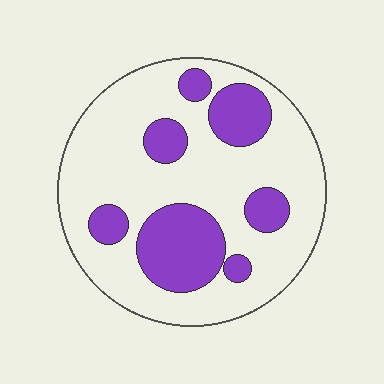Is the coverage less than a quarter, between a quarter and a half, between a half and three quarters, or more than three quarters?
Between a quarter and a half.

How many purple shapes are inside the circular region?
7.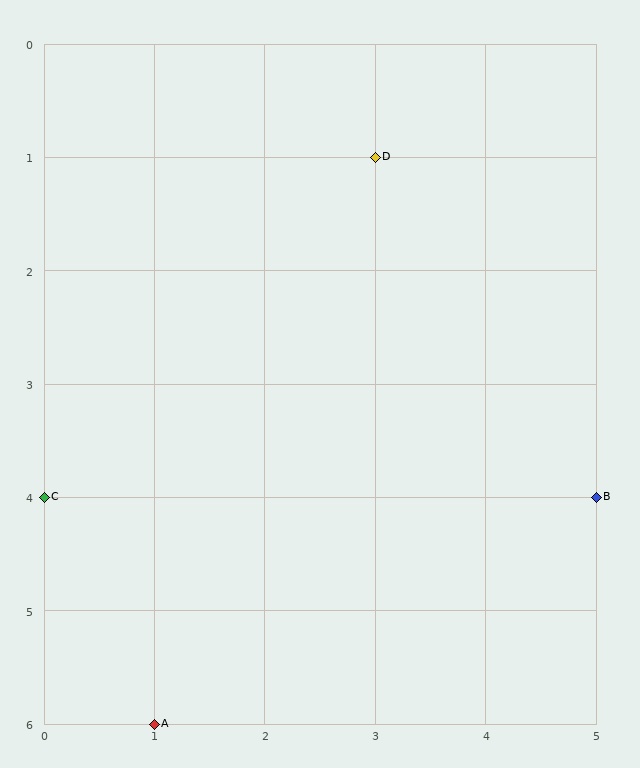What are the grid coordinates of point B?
Point B is at grid coordinates (5, 4).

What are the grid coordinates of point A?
Point A is at grid coordinates (1, 6).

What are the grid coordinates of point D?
Point D is at grid coordinates (3, 1).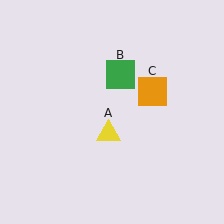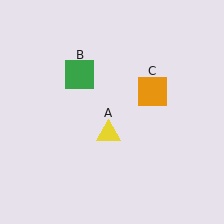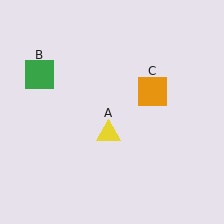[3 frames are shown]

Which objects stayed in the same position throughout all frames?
Yellow triangle (object A) and orange square (object C) remained stationary.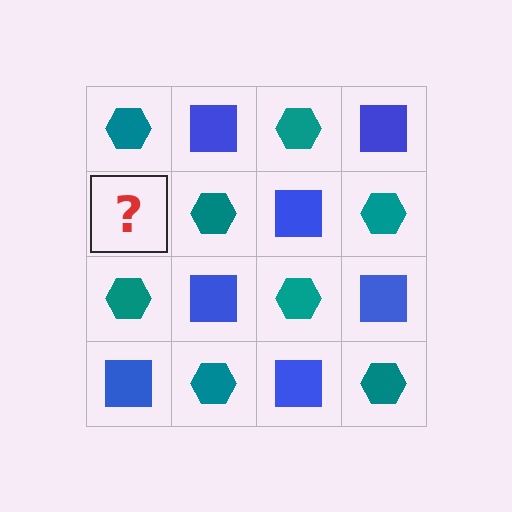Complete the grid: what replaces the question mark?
The question mark should be replaced with a blue square.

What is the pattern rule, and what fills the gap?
The rule is that it alternates teal hexagon and blue square in a checkerboard pattern. The gap should be filled with a blue square.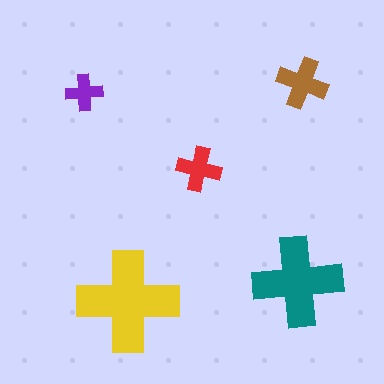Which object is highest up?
The brown cross is topmost.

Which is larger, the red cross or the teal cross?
The teal one.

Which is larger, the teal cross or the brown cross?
The teal one.